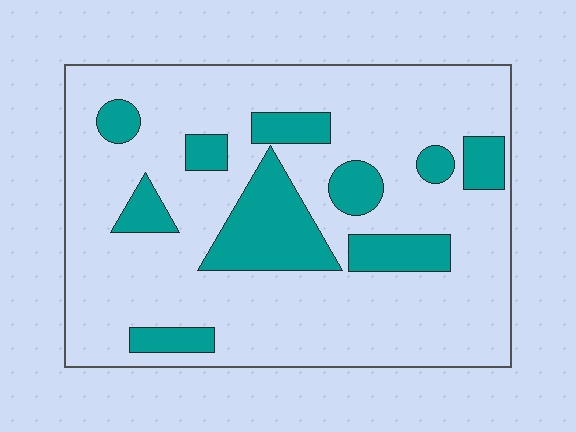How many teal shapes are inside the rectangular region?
10.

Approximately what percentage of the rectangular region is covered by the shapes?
Approximately 20%.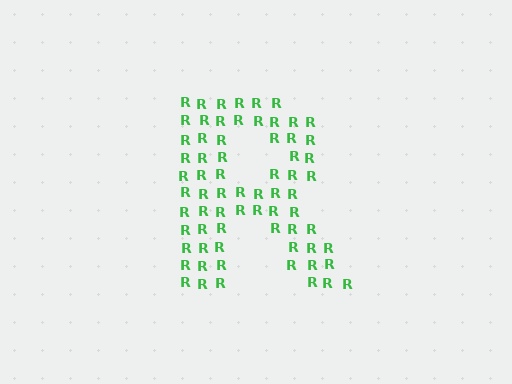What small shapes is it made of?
It is made of small letter R's.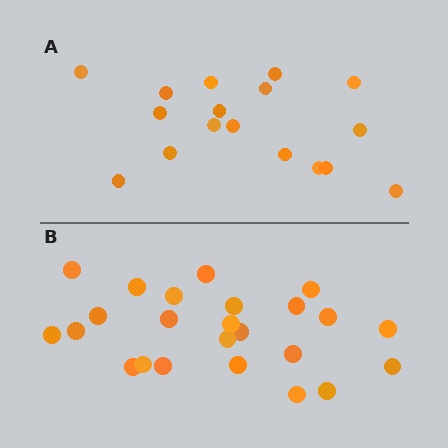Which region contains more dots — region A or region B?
Region B (the bottom region) has more dots.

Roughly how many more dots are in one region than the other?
Region B has roughly 8 or so more dots than region A.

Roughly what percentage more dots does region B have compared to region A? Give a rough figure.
About 40% more.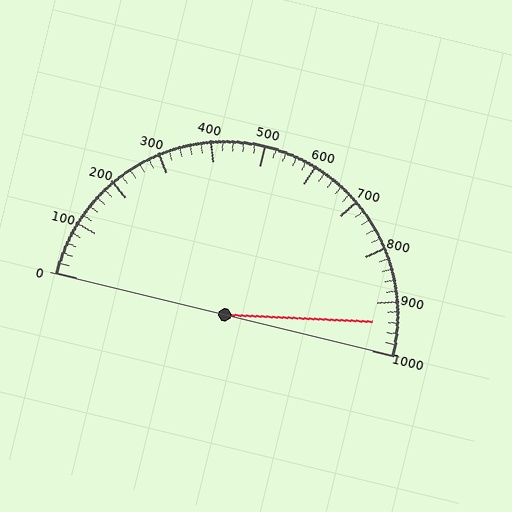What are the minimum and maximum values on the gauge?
The gauge ranges from 0 to 1000.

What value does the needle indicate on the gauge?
The needle indicates approximately 940.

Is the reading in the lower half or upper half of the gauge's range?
The reading is in the upper half of the range (0 to 1000).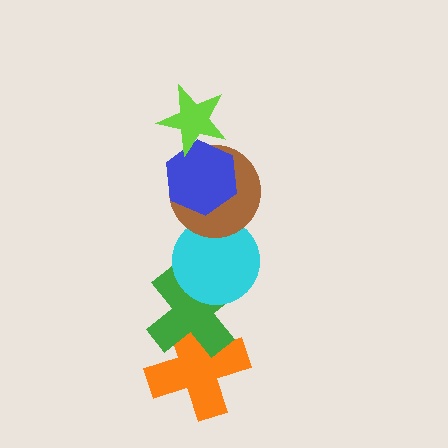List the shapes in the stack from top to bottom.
From top to bottom: the lime star, the blue hexagon, the brown circle, the cyan circle, the green cross, the orange cross.